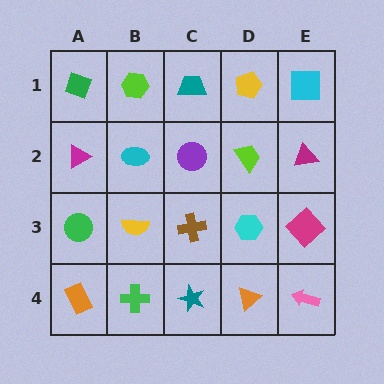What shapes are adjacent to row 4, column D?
A cyan hexagon (row 3, column D), a teal star (row 4, column C), a pink arrow (row 4, column E).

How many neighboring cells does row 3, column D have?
4.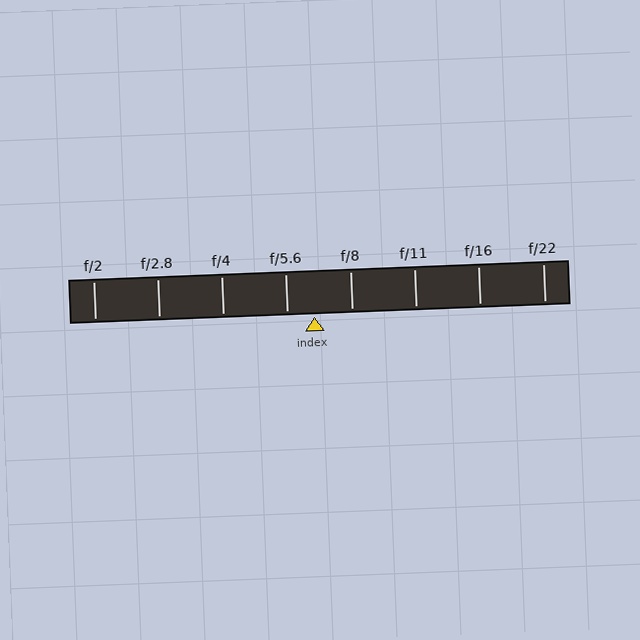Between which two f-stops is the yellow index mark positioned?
The index mark is between f/5.6 and f/8.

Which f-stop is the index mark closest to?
The index mark is closest to f/5.6.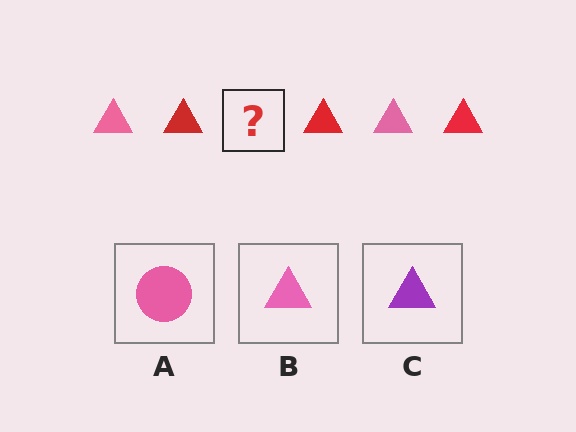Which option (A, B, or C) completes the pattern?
B.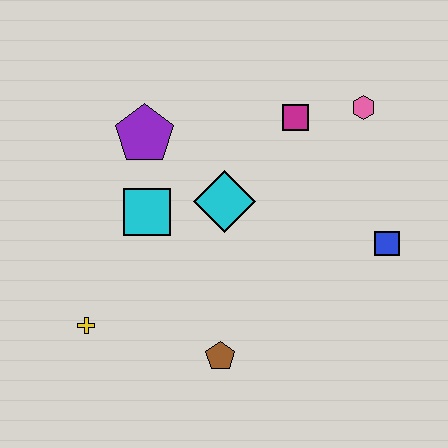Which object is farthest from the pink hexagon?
The yellow cross is farthest from the pink hexagon.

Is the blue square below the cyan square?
Yes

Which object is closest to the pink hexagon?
The magenta square is closest to the pink hexagon.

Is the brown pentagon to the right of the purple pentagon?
Yes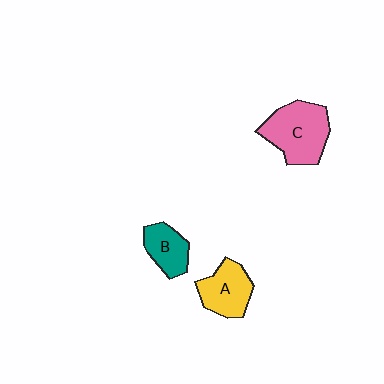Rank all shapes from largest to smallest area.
From largest to smallest: C (pink), A (yellow), B (teal).